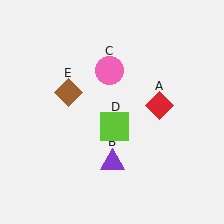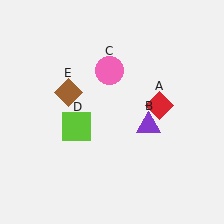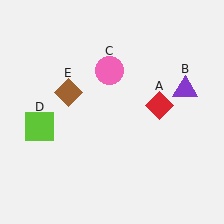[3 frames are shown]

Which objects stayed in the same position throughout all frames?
Red diamond (object A) and pink circle (object C) and brown diamond (object E) remained stationary.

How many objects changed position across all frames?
2 objects changed position: purple triangle (object B), lime square (object D).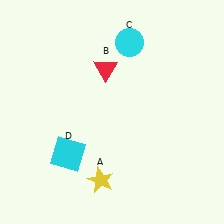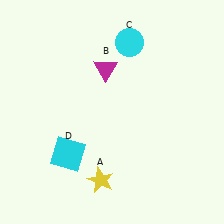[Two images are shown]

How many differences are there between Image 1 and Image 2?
There is 1 difference between the two images.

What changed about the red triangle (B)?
In Image 1, B is red. In Image 2, it changed to magenta.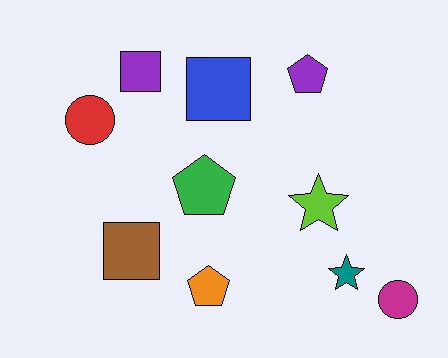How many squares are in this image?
There are 3 squares.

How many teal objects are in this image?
There is 1 teal object.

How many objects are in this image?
There are 10 objects.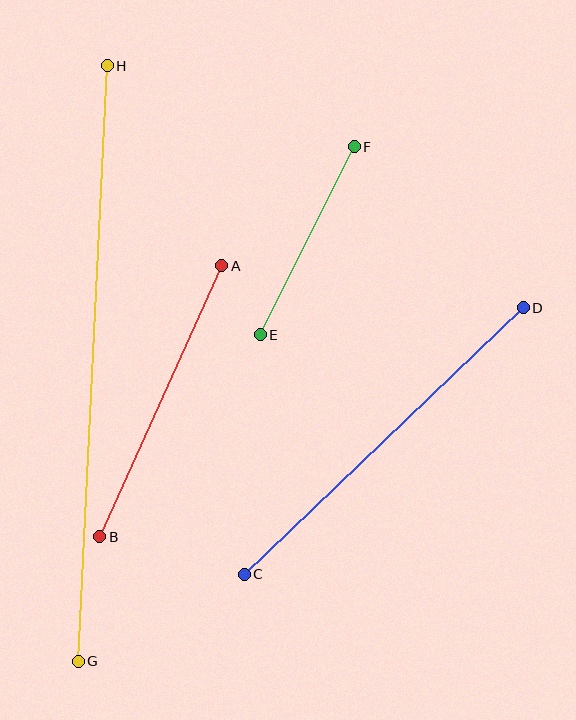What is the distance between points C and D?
The distance is approximately 386 pixels.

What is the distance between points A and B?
The distance is approximately 297 pixels.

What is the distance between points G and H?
The distance is approximately 596 pixels.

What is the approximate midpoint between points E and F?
The midpoint is at approximately (307, 241) pixels.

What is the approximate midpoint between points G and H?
The midpoint is at approximately (93, 363) pixels.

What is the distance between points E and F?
The distance is approximately 210 pixels.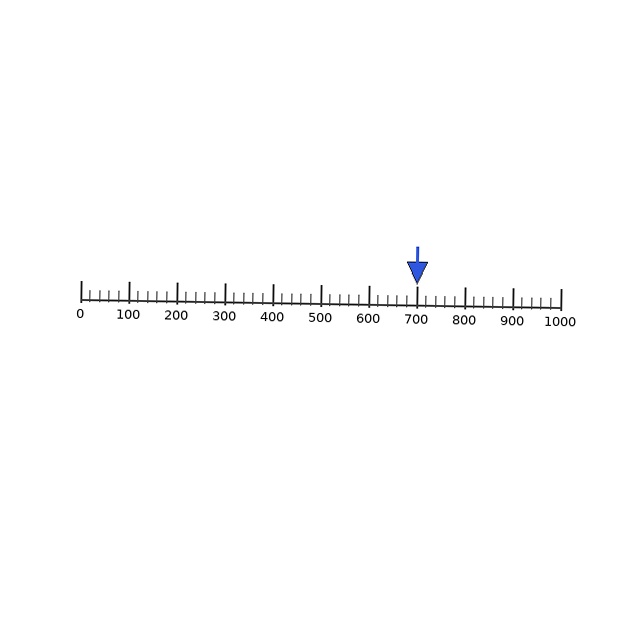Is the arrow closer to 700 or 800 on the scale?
The arrow is closer to 700.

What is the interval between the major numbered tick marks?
The major tick marks are spaced 100 units apart.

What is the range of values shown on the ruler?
The ruler shows values from 0 to 1000.